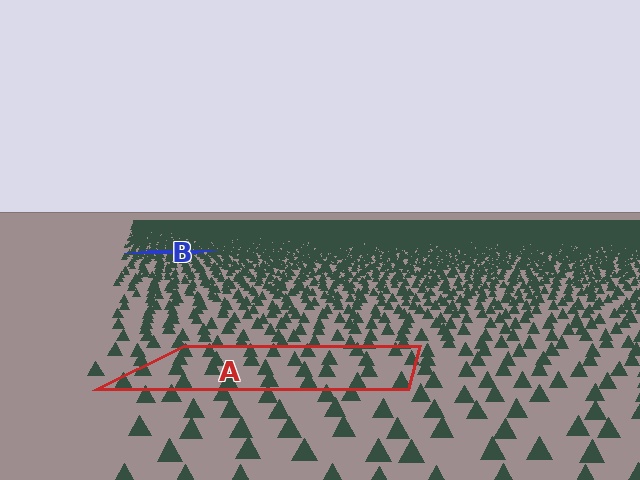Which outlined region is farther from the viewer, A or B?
Region B is farther from the viewer — the texture elements inside it appear smaller and more densely packed.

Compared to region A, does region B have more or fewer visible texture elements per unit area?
Region B has more texture elements per unit area — they are packed more densely because it is farther away.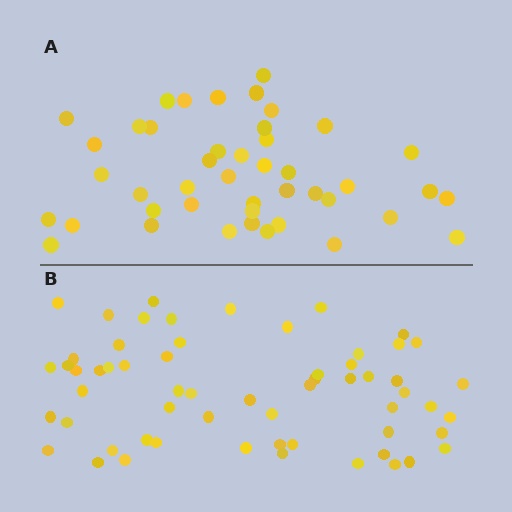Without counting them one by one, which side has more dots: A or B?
Region B (the bottom region) has more dots.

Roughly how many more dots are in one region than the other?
Region B has approximately 15 more dots than region A.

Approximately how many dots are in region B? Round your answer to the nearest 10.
About 60 dots.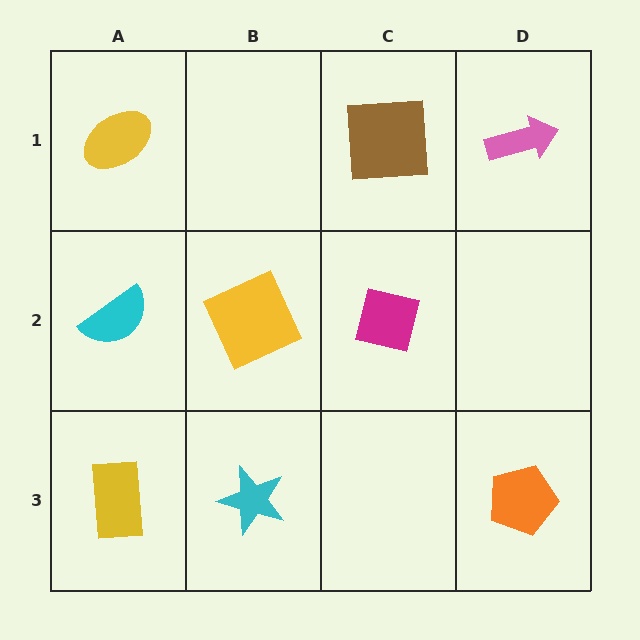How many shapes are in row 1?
3 shapes.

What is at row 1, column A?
A yellow ellipse.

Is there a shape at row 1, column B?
No, that cell is empty.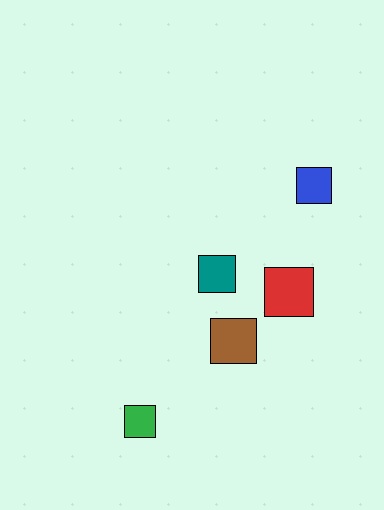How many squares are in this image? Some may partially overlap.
There are 5 squares.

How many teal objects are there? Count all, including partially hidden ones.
There is 1 teal object.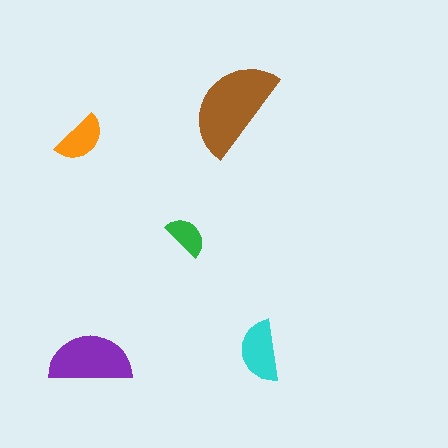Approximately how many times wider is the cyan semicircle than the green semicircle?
About 1.5 times wider.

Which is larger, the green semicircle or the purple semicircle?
The purple one.